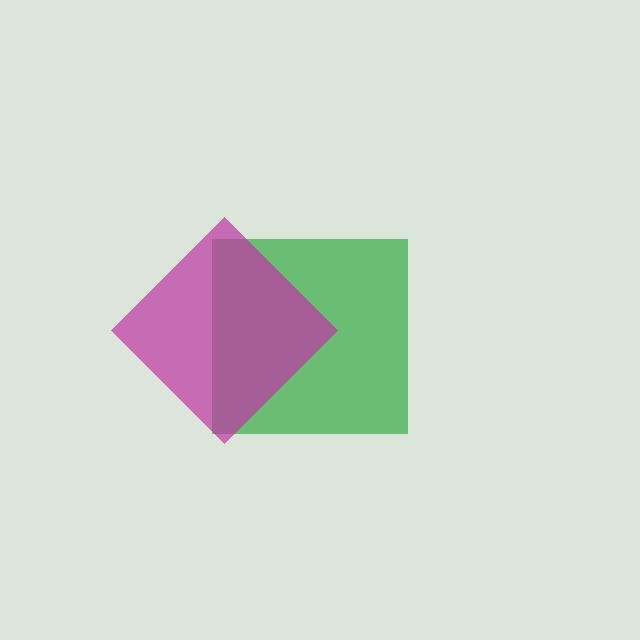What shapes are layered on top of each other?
The layered shapes are: a green square, a magenta diamond.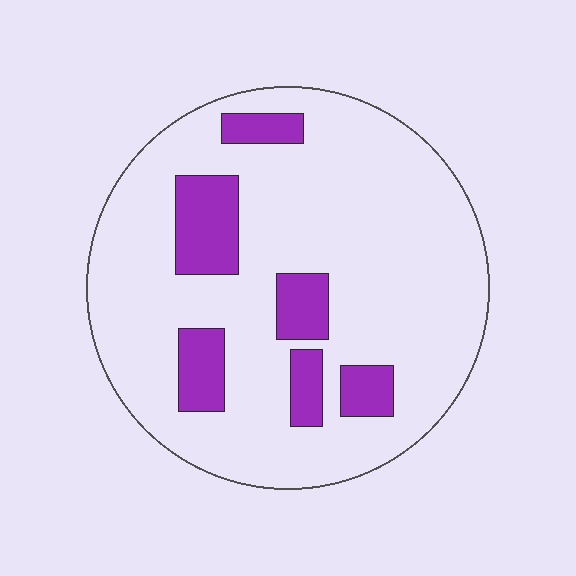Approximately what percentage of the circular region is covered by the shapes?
Approximately 15%.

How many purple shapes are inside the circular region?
6.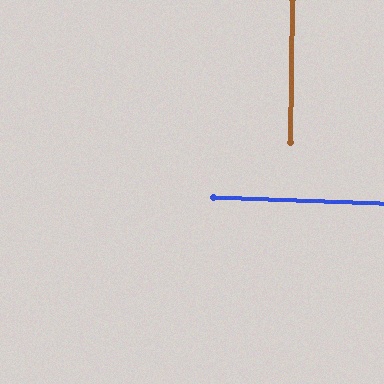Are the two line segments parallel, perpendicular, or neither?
Perpendicular — they meet at approximately 89°.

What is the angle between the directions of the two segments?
Approximately 89 degrees.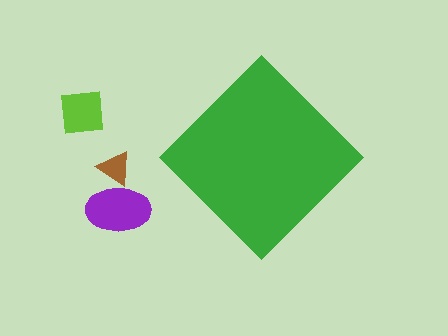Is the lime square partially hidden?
No, the lime square is fully visible.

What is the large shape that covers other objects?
A green diamond.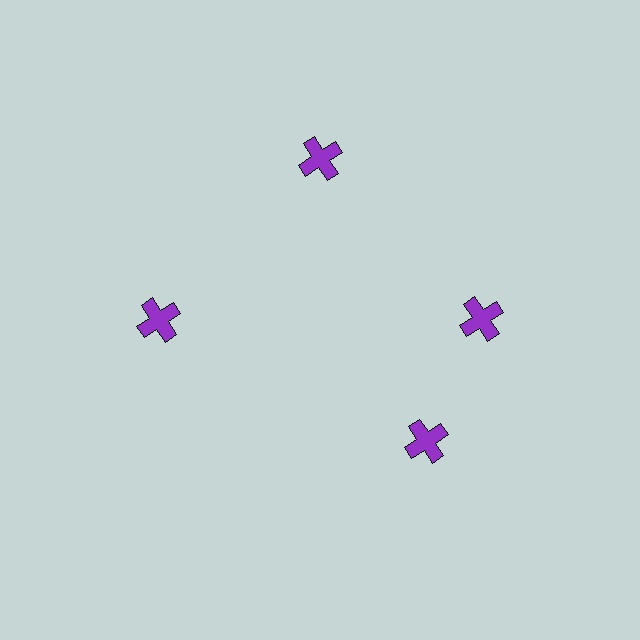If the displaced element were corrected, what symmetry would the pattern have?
It would have 4-fold rotational symmetry — the pattern would map onto itself every 90 degrees.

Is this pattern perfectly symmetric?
No. The 4 purple crosses are arranged in a ring, but one element near the 6 o'clock position is rotated out of alignment along the ring, breaking the 4-fold rotational symmetry.